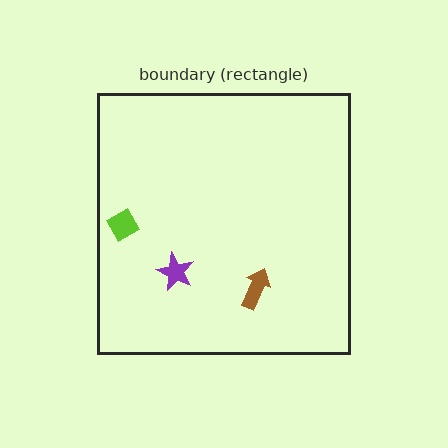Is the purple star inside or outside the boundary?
Inside.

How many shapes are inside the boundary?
3 inside, 0 outside.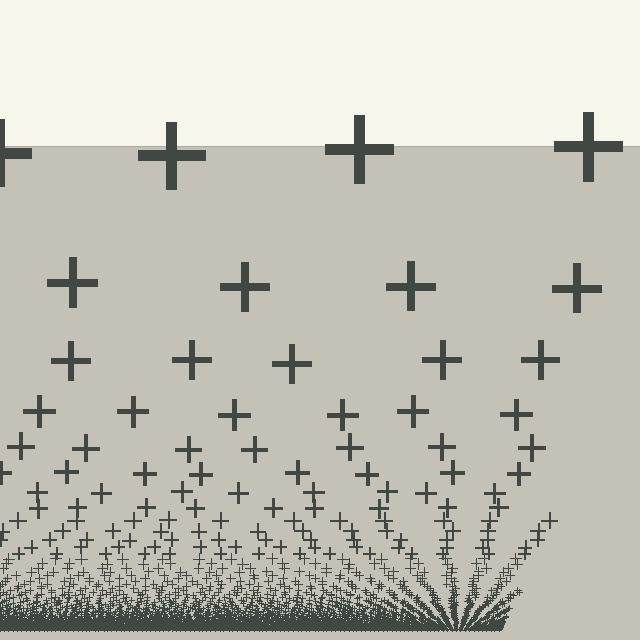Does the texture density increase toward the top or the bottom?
Density increases toward the bottom.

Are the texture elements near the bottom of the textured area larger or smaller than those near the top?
Smaller. The gradient is inverted — elements near the bottom are smaller and denser.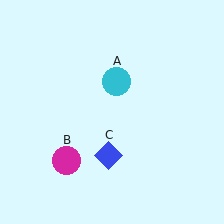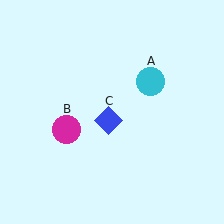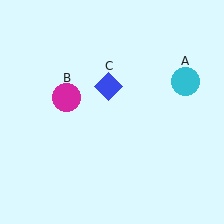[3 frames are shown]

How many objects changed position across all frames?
3 objects changed position: cyan circle (object A), magenta circle (object B), blue diamond (object C).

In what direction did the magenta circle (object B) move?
The magenta circle (object B) moved up.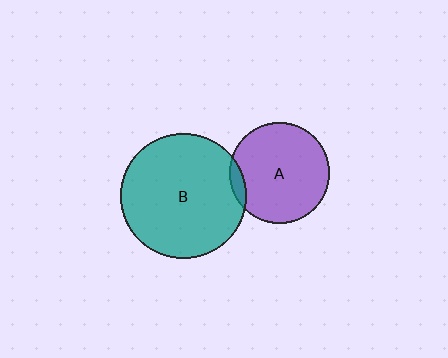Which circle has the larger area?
Circle B (teal).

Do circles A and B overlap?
Yes.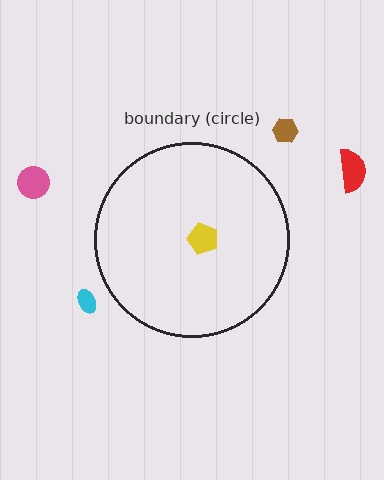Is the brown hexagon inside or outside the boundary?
Outside.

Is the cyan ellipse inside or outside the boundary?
Outside.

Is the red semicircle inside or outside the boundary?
Outside.